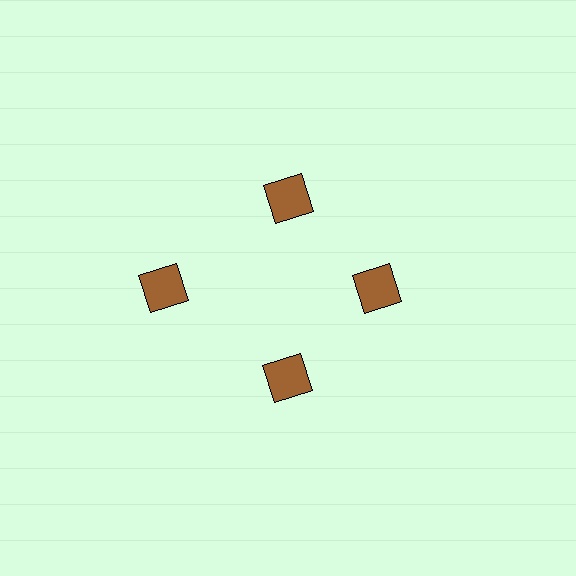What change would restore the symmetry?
The symmetry would be restored by moving it inward, back onto the ring so that all 4 squares sit at equal angles and equal distance from the center.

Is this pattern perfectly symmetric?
No. The 4 brown squares are arranged in a ring, but one element near the 9 o'clock position is pushed outward from the center, breaking the 4-fold rotational symmetry.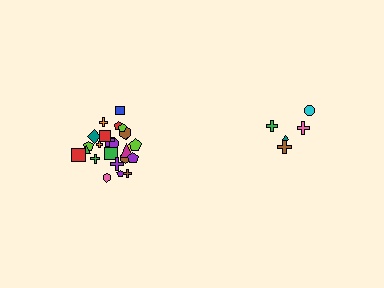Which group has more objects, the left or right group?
The left group.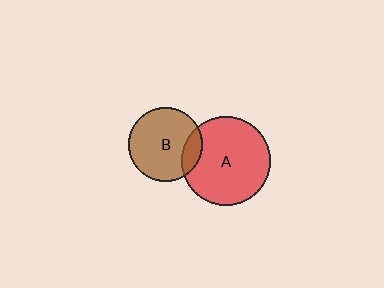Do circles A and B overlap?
Yes.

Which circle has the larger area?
Circle A (red).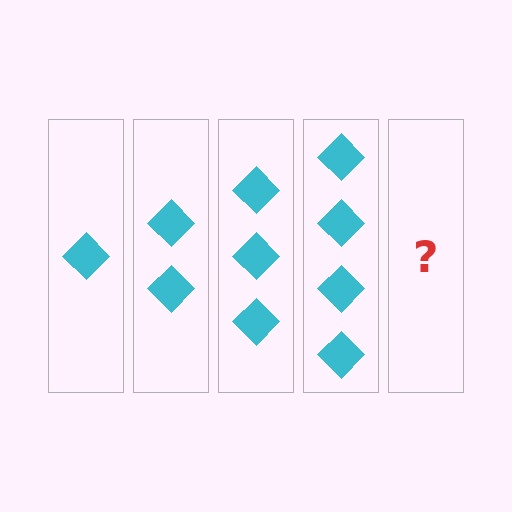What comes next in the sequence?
The next element should be 5 diamonds.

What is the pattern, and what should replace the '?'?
The pattern is that each step adds one more diamond. The '?' should be 5 diamonds.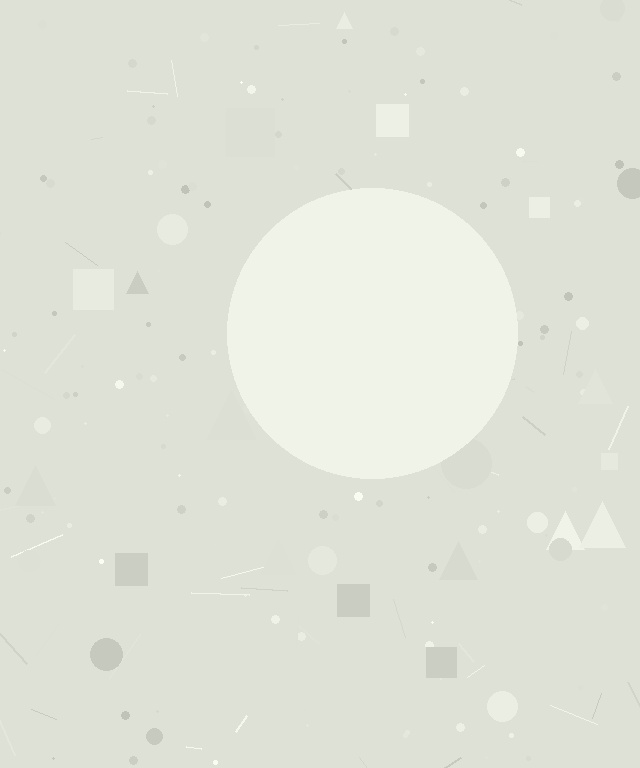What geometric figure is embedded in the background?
A circle is embedded in the background.